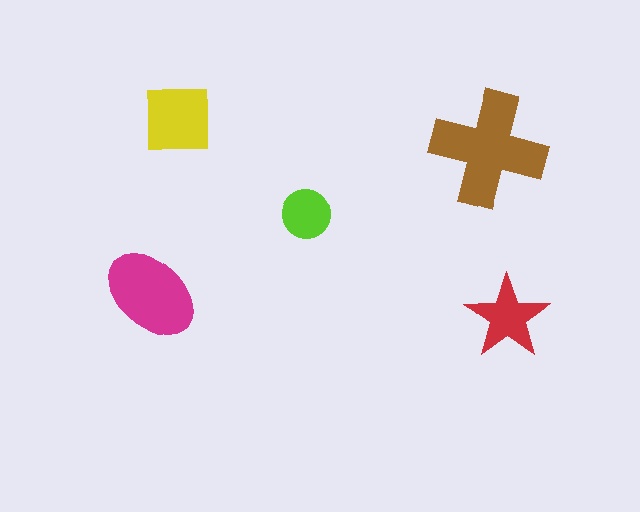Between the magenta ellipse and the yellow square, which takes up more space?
The magenta ellipse.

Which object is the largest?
The brown cross.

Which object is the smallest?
The lime circle.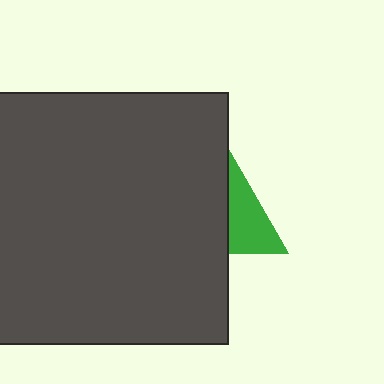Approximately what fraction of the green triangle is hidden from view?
Roughly 60% of the green triangle is hidden behind the dark gray square.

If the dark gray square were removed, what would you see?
You would see the complete green triangle.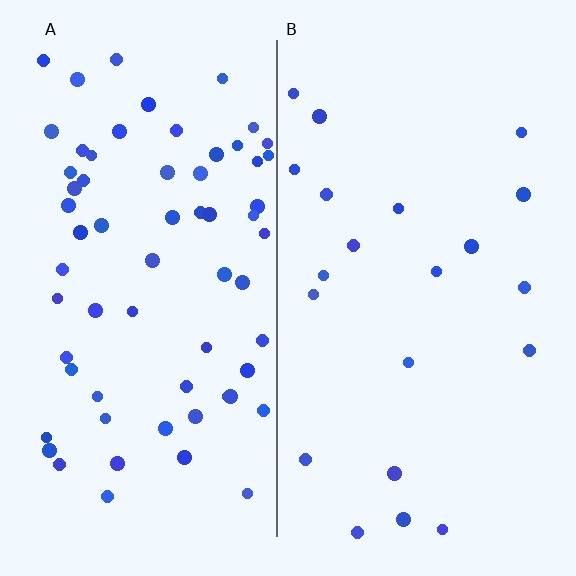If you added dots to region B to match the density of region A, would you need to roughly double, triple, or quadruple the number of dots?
Approximately triple.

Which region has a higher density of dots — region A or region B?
A (the left).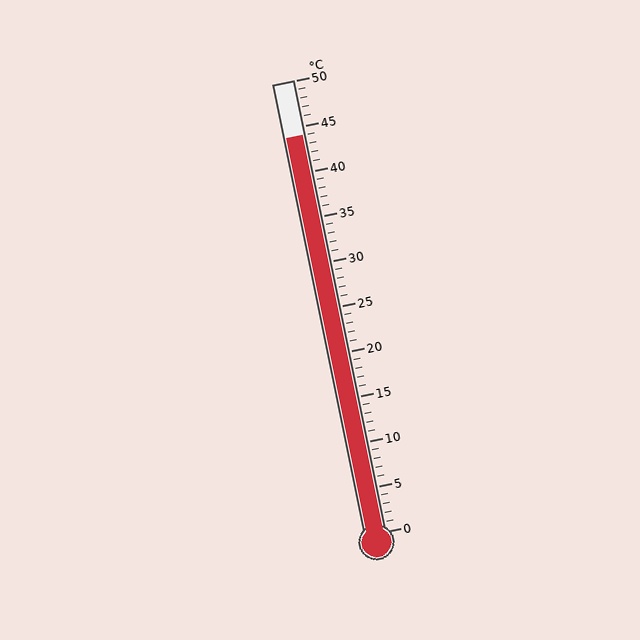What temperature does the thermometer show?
The thermometer shows approximately 44°C.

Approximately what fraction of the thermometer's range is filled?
The thermometer is filled to approximately 90% of its range.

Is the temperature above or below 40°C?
The temperature is above 40°C.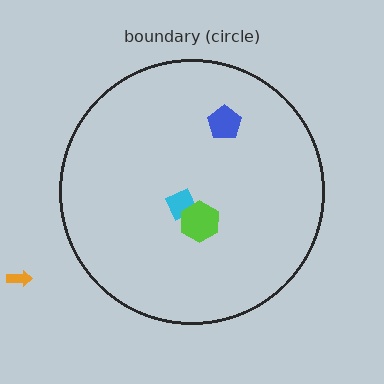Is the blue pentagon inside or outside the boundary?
Inside.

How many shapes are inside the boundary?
3 inside, 1 outside.